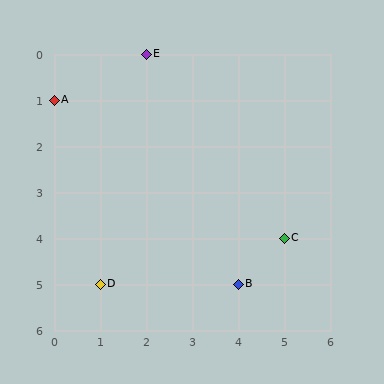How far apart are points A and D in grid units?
Points A and D are 1 column and 4 rows apart (about 4.1 grid units diagonally).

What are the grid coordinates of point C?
Point C is at grid coordinates (5, 4).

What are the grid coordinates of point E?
Point E is at grid coordinates (2, 0).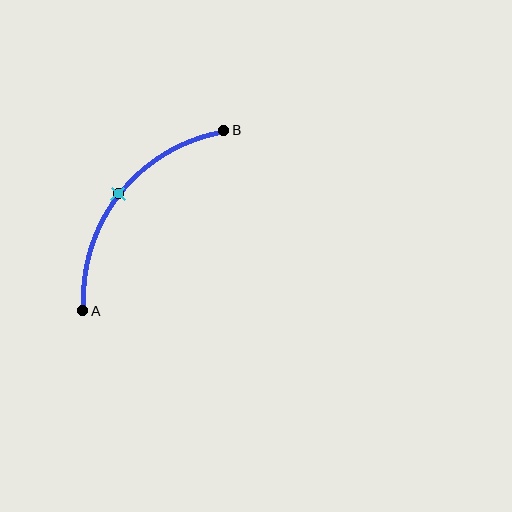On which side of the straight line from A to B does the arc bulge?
The arc bulges above and to the left of the straight line connecting A and B.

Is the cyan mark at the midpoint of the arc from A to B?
Yes. The cyan mark lies on the arc at equal arc-length from both A and B — it is the arc midpoint.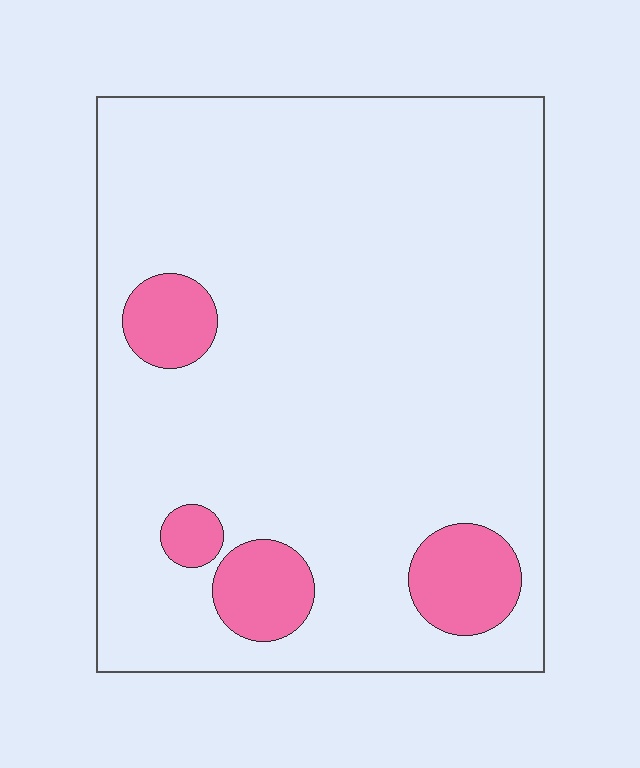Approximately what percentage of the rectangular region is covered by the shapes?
Approximately 10%.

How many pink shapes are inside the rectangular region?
4.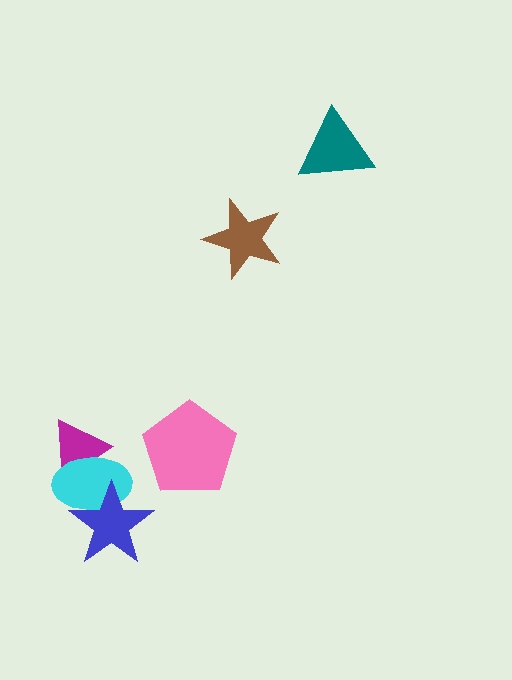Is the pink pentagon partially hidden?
No, no other shape covers it.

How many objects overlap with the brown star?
0 objects overlap with the brown star.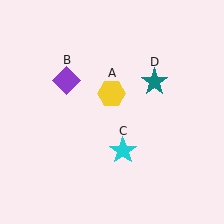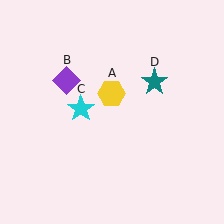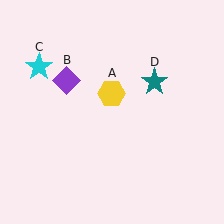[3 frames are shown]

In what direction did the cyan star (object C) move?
The cyan star (object C) moved up and to the left.